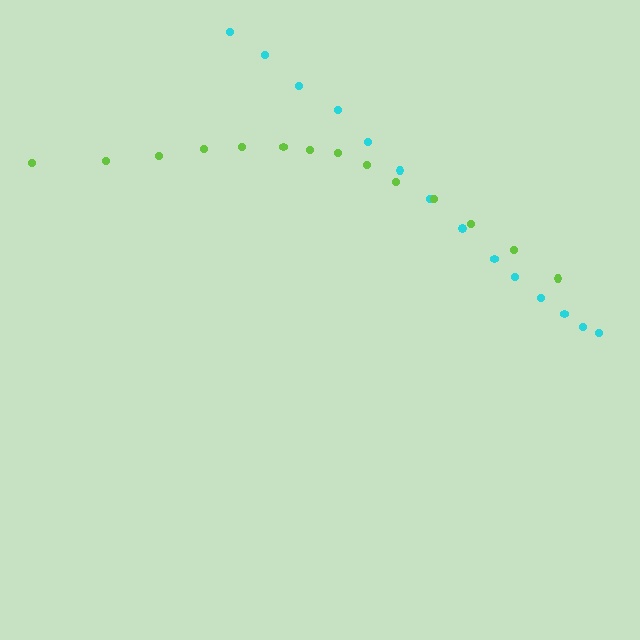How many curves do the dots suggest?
There are 2 distinct paths.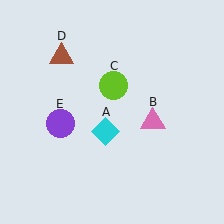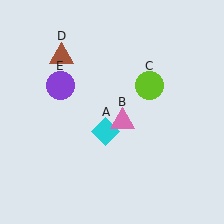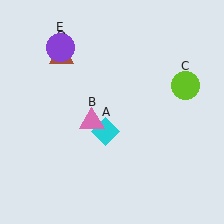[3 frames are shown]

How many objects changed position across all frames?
3 objects changed position: pink triangle (object B), lime circle (object C), purple circle (object E).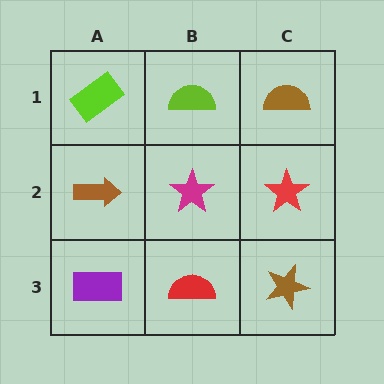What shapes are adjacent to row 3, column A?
A brown arrow (row 2, column A), a red semicircle (row 3, column B).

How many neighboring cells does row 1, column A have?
2.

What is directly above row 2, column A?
A lime rectangle.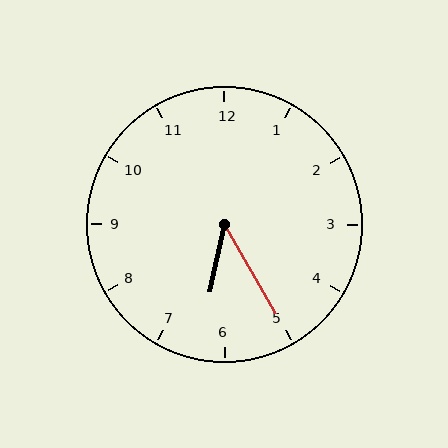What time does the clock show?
6:25.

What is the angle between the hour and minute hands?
Approximately 42 degrees.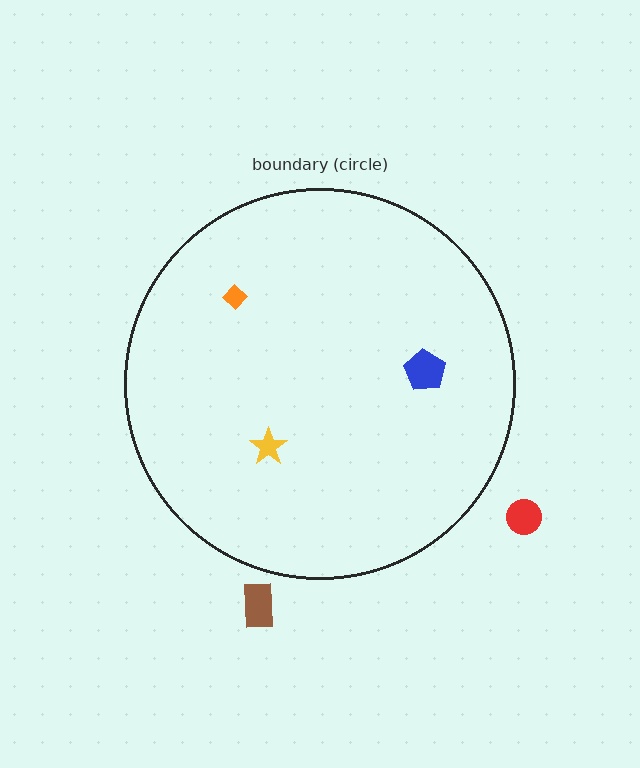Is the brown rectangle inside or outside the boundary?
Outside.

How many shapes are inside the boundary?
3 inside, 2 outside.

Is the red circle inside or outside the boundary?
Outside.